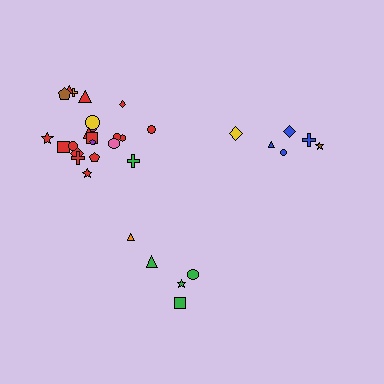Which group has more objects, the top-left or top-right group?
The top-left group.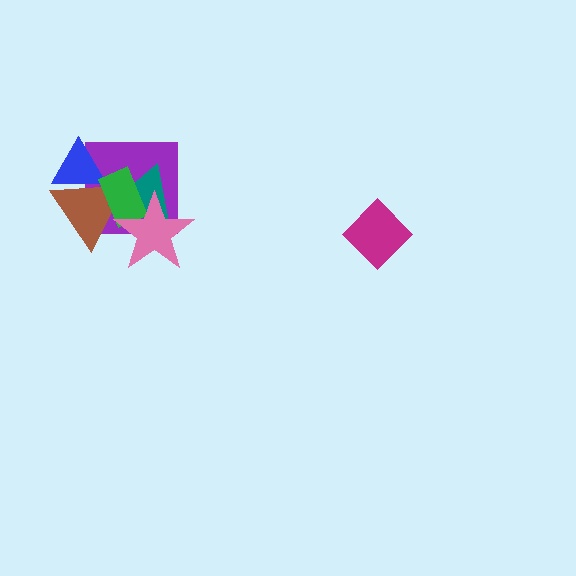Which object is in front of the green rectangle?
The pink star is in front of the green rectangle.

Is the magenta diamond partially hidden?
No, no other shape covers it.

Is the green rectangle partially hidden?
Yes, it is partially covered by another shape.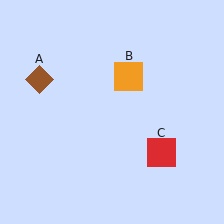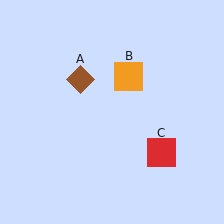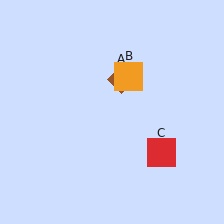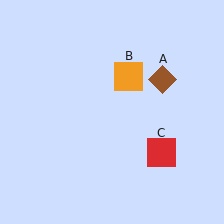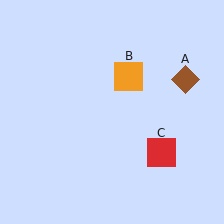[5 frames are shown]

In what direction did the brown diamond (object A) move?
The brown diamond (object A) moved right.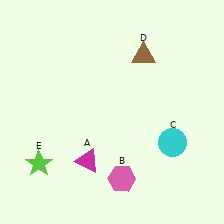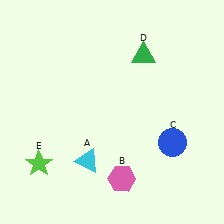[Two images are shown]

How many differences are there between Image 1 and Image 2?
There are 3 differences between the two images.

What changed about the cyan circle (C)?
In Image 1, C is cyan. In Image 2, it changed to blue.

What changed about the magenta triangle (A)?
In Image 1, A is magenta. In Image 2, it changed to cyan.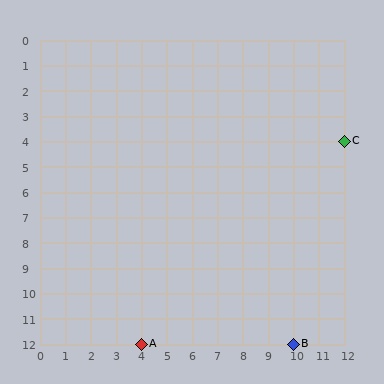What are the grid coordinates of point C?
Point C is at grid coordinates (12, 4).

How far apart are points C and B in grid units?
Points C and B are 2 columns and 8 rows apart (about 8.2 grid units diagonally).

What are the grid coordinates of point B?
Point B is at grid coordinates (10, 12).